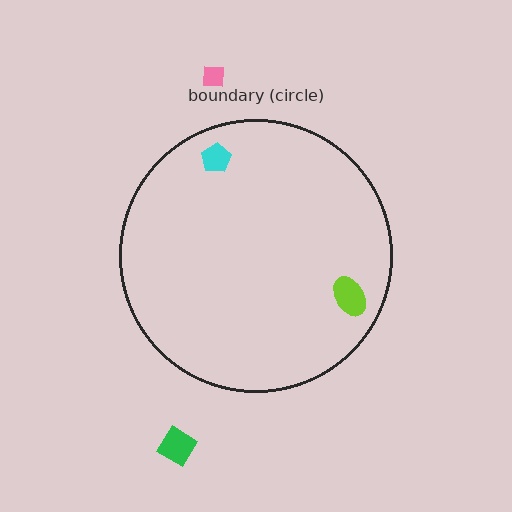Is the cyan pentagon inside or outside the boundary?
Inside.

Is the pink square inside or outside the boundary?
Outside.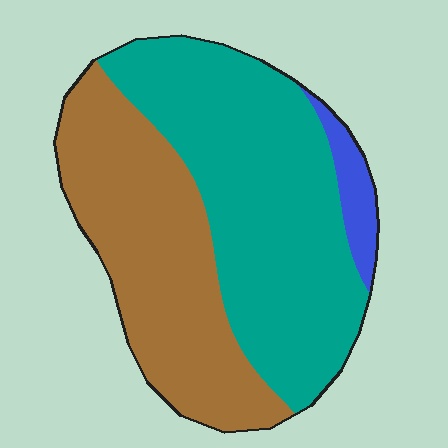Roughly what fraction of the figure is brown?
Brown takes up between a third and a half of the figure.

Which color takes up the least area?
Blue, at roughly 5%.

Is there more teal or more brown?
Teal.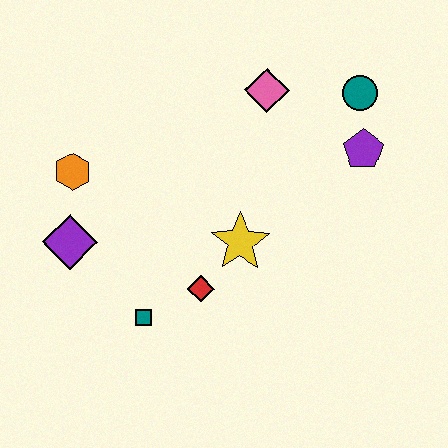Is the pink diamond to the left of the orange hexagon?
No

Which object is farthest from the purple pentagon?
The purple diamond is farthest from the purple pentagon.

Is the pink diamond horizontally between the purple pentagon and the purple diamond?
Yes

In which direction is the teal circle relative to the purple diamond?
The teal circle is to the right of the purple diamond.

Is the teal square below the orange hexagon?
Yes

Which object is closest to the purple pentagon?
The teal circle is closest to the purple pentagon.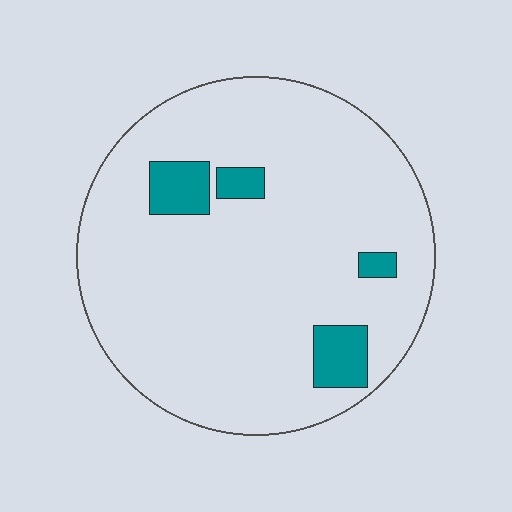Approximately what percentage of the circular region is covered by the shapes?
Approximately 10%.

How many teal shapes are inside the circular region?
4.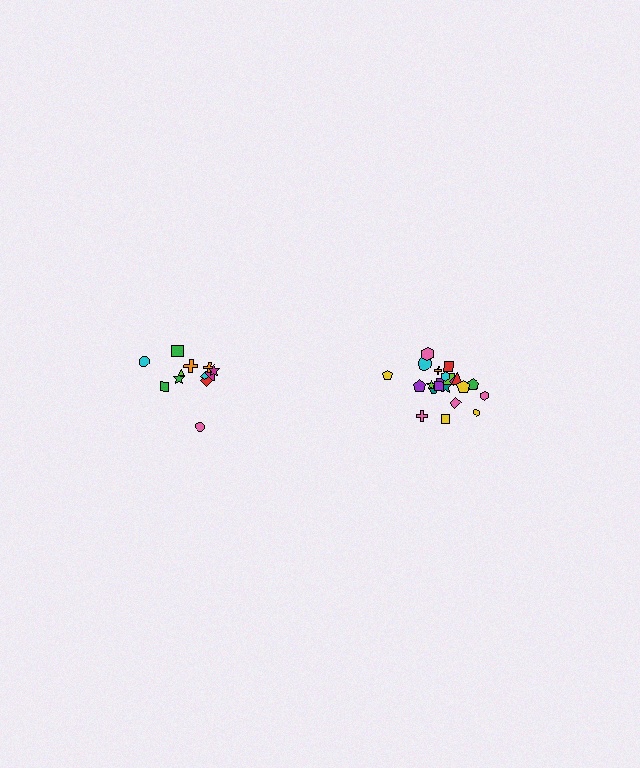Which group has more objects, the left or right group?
The right group.